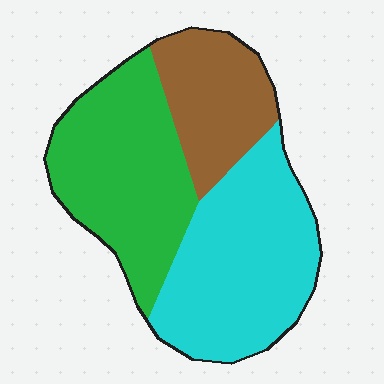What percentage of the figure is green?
Green takes up about three eighths (3/8) of the figure.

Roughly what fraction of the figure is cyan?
Cyan takes up about two fifths (2/5) of the figure.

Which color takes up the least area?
Brown, at roughly 20%.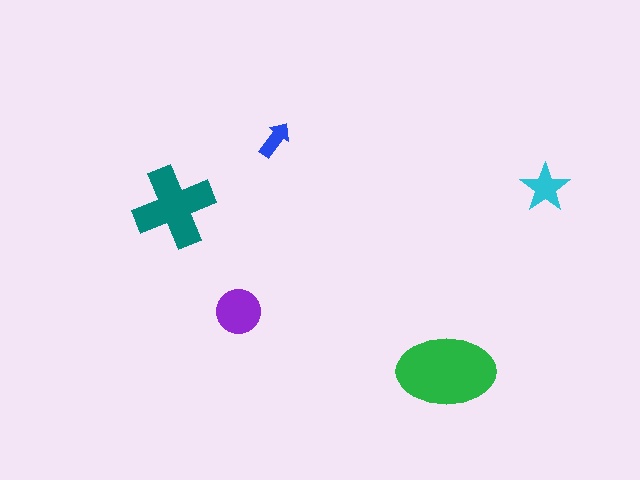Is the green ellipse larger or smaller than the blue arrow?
Larger.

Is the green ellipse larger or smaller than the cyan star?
Larger.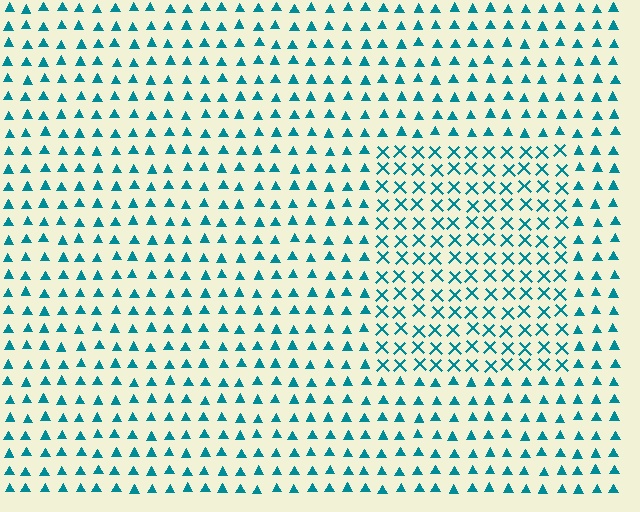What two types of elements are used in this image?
The image uses X marks inside the rectangle region and triangles outside it.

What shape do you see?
I see a rectangle.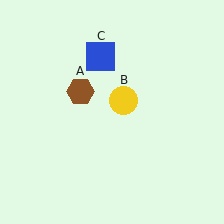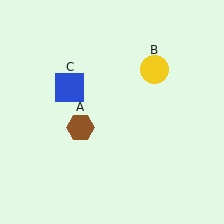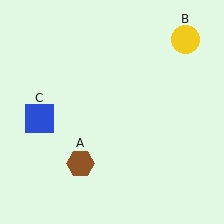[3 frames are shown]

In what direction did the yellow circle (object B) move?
The yellow circle (object B) moved up and to the right.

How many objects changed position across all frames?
3 objects changed position: brown hexagon (object A), yellow circle (object B), blue square (object C).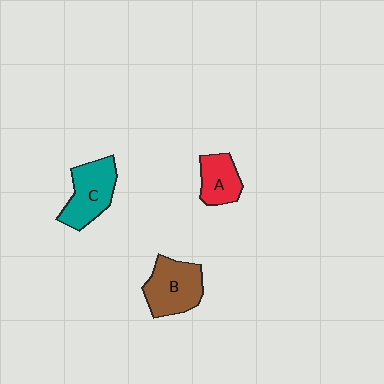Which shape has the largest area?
Shape B (brown).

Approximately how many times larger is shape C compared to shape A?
Approximately 1.5 times.